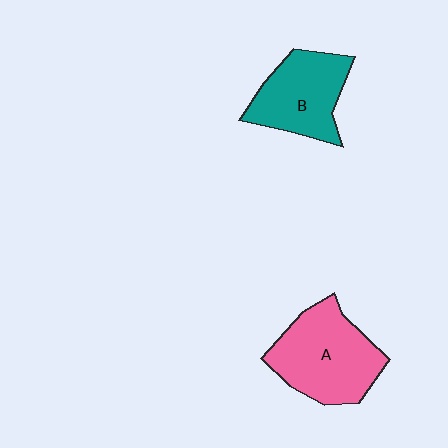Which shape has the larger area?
Shape A (pink).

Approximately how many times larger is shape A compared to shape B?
Approximately 1.2 times.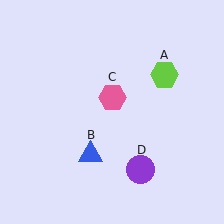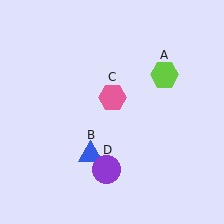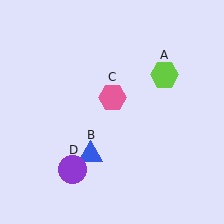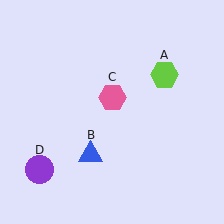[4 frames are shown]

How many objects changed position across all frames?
1 object changed position: purple circle (object D).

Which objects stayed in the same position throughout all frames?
Lime hexagon (object A) and blue triangle (object B) and pink hexagon (object C) remained stationary.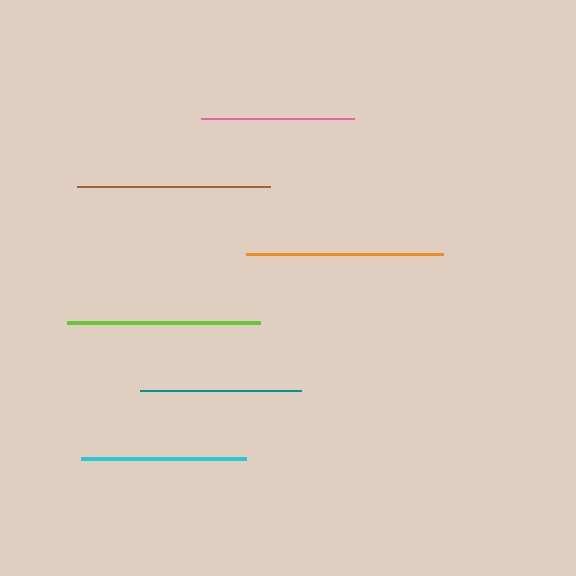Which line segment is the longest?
The orange line is the longest at approximately 197 pixels.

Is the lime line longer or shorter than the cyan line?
The lime line is longer than the cyan line.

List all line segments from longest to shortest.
From longest to shortest: orange, brown, lime, cyan, teal, pink.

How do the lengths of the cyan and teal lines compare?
The cyan and teal lines are approximately the same length.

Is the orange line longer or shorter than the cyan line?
The orange line is longer than the cyan line.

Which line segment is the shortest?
The pink line is the shortest at approximately 153 pixels.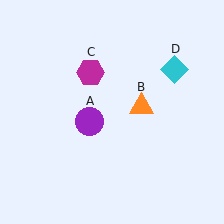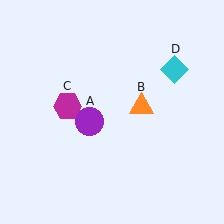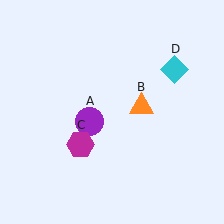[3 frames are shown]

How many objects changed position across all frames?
1 object changed position: magenta hexagon (object C).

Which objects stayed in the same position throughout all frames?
Purple circle (object A) and orange triangle (object B) and cyan diamond (object D) remained stationary.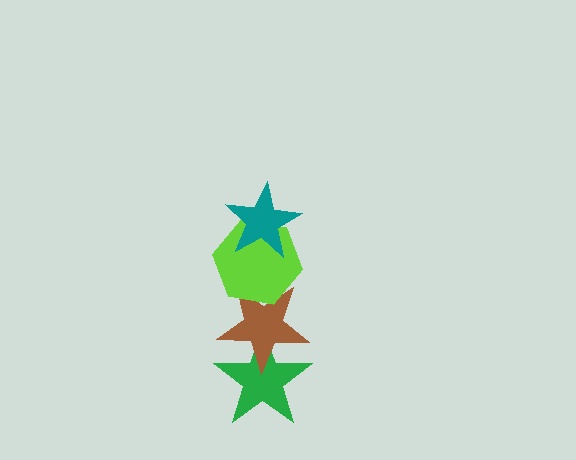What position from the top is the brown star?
The brown star is 3rd from the top.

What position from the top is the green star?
The green star is 4th from the top.